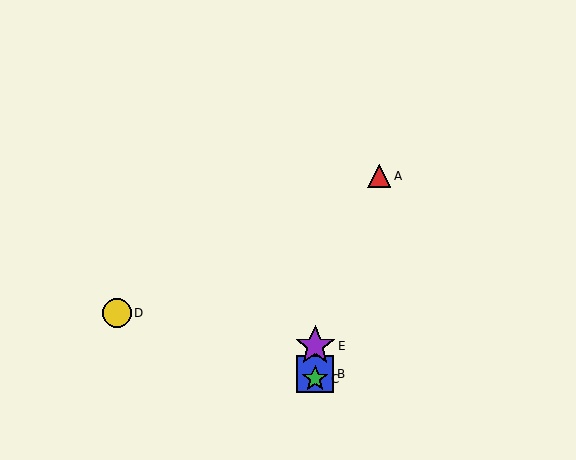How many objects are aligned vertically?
3 objects (B, C, E) are aligned vertically.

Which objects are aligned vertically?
Objects B, C, E are aligned vertically.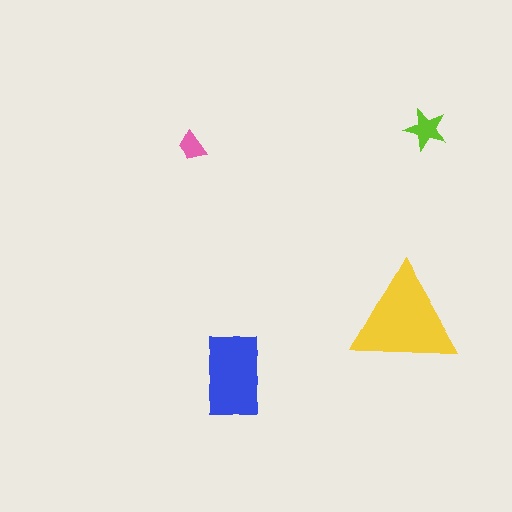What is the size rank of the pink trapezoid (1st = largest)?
4th.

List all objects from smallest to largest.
The pink trapezoid, the lime star, the blue rectangle, the yellow triangle.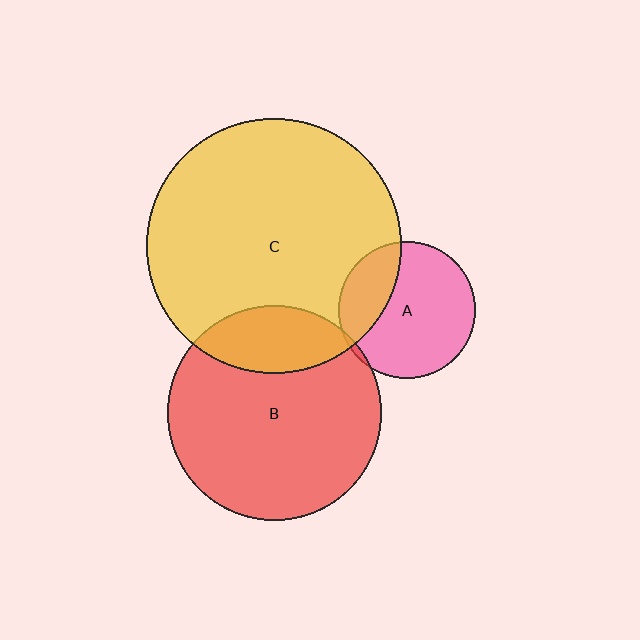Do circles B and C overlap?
Yes.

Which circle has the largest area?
Circle C (yellow).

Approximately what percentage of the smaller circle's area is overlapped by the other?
Approximately 20%.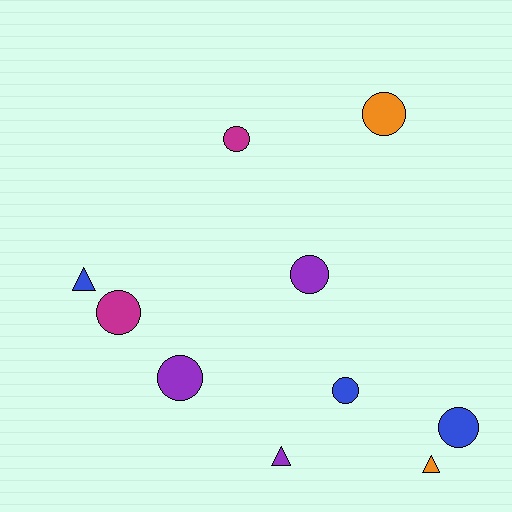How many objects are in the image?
There are 10 objects.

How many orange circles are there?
There is 1 orange circle.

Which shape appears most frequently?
Circle, with 7 objects.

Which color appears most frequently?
Purple, with 3 objects.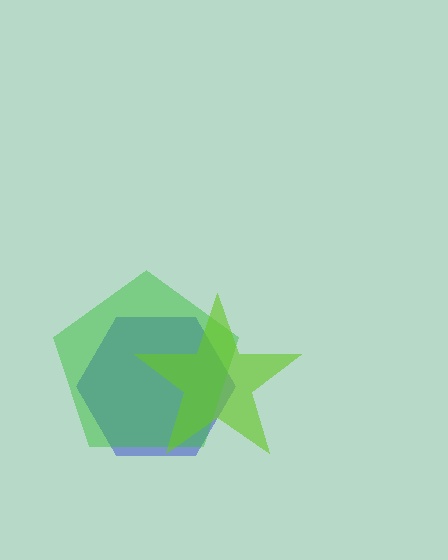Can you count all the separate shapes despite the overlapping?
Yes, there are 3 separate shapes.